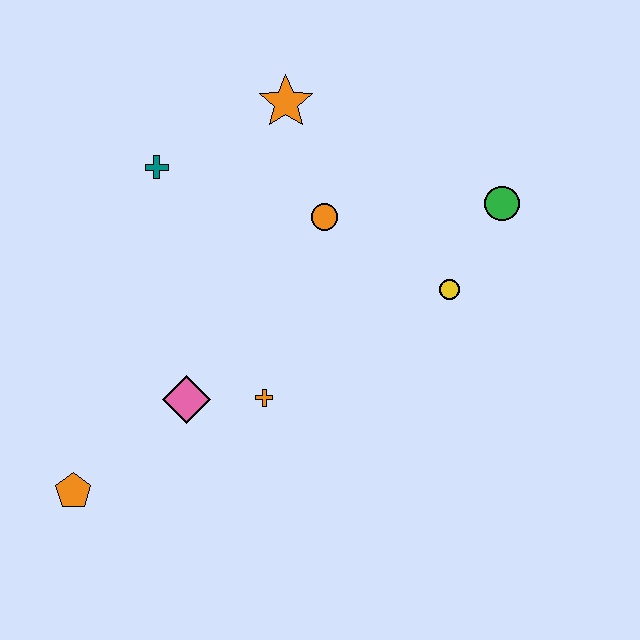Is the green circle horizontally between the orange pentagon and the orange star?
No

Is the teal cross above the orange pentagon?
Yes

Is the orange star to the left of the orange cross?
No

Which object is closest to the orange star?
The orange circle is closest to the orange star.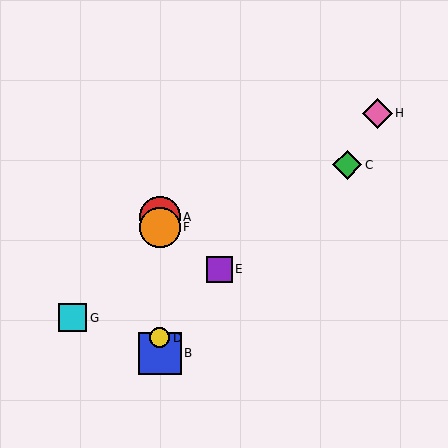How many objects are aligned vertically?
4 objects (A, B, D, F) are aligned vertically.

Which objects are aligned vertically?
Objects A, B, D, F are aligned vertically.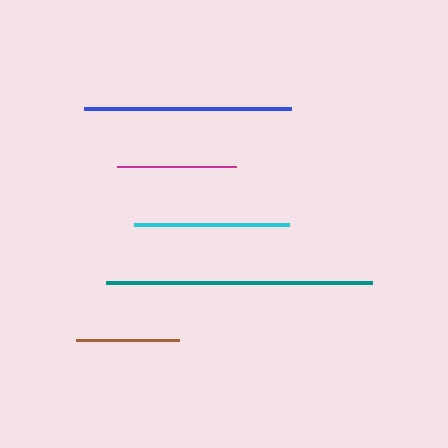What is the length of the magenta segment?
The magenta segment is approximately 119 pixels long.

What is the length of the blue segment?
The blue segment is approximately 207 pixels long.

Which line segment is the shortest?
The brown line is the shortest at approximately 103 pixels.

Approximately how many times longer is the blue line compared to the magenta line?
The blue line is approximately 1.7 times the length of the magenta line.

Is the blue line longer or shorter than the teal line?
The teal line is longer than the blue line.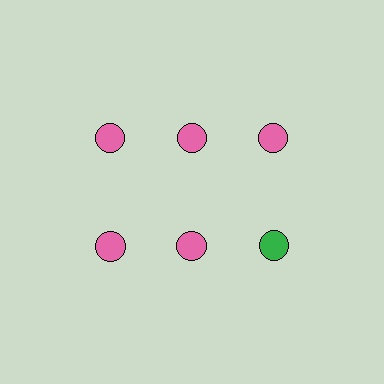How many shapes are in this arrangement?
There are 6 shapes arranged in a grid pattern.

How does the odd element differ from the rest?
It has a different color: green instead of pink.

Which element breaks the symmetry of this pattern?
The green circle in the second row, center column breaks the symmetry. All other shapes are pink circles.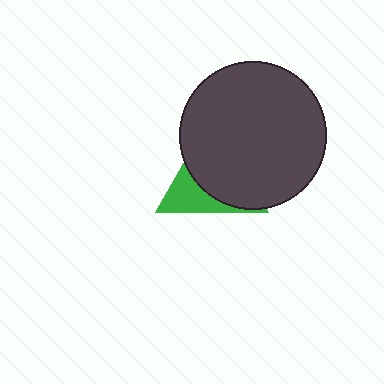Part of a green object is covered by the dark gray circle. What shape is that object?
It is a triangle.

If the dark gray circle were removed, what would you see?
You would see the complete green triangle.